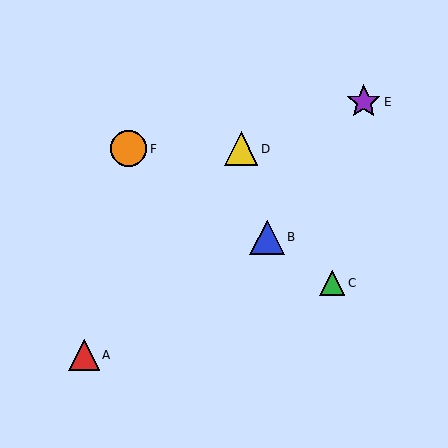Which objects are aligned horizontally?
Objects D, F are aligned horizontally.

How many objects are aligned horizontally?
2 objects (D, F) are aligned horizontally.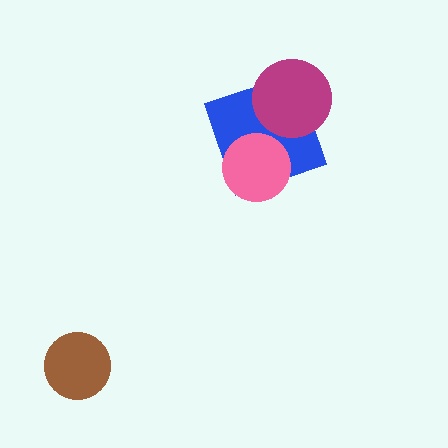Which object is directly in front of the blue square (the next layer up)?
The magenta circle is directly in front of the blue square.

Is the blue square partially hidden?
Yes, it is partially covered by another shape.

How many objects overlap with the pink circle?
1 object overlaps with the pink circle.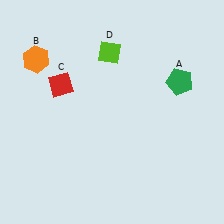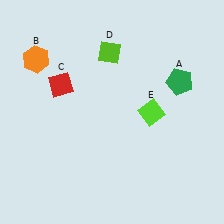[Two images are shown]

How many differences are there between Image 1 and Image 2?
There is 1 difference between the two images.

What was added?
A lime diamond (E) was added in Image 2.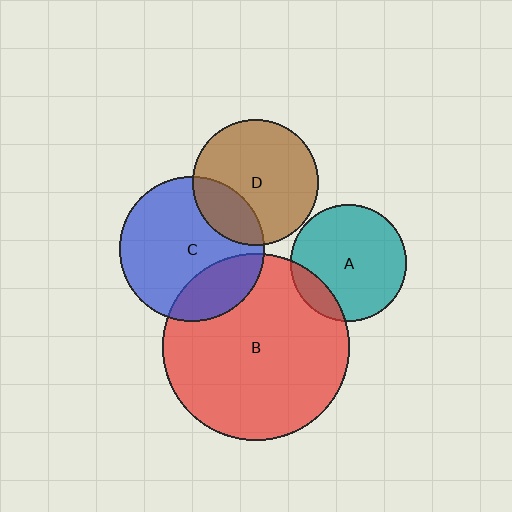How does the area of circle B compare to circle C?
Approximately 1.7 times.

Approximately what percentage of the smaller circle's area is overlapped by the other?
Approximately 15%.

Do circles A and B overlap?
Yes.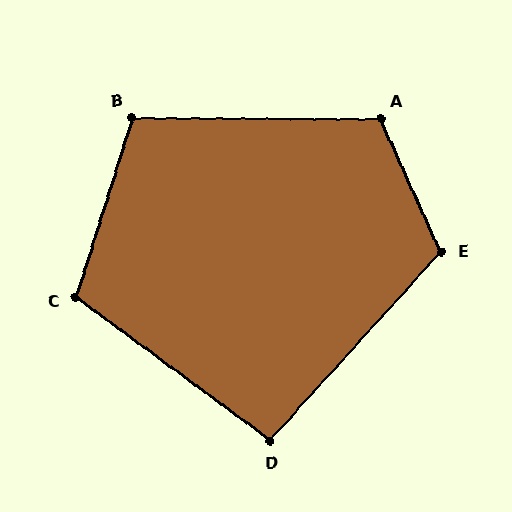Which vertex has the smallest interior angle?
D, at approximately 96 degrees.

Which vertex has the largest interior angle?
A, at approximately 115 degrees.